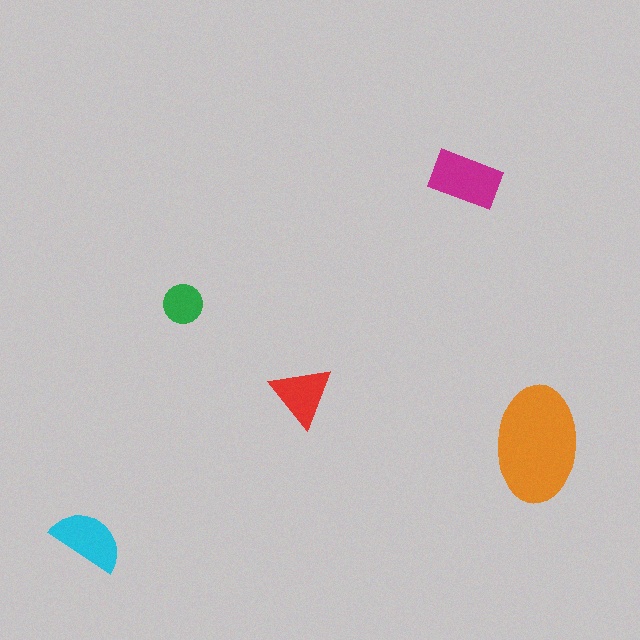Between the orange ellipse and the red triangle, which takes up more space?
The orange ellipse.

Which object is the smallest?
The green circle.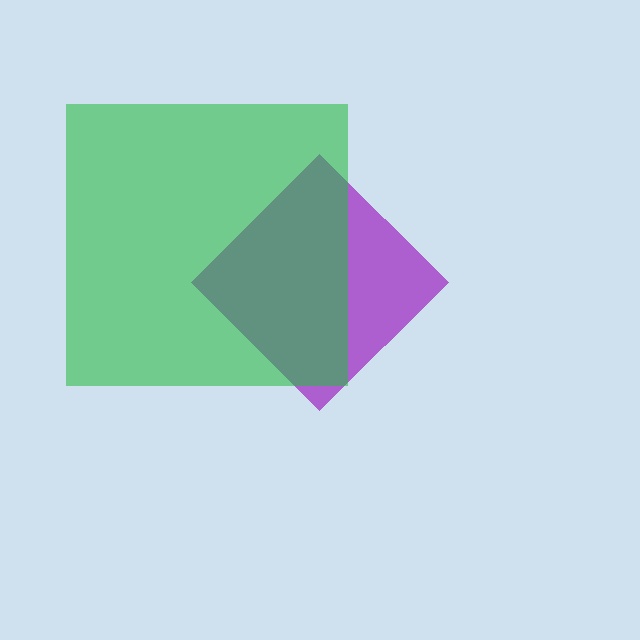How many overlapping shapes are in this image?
There are 2 overlapping shapes in the image.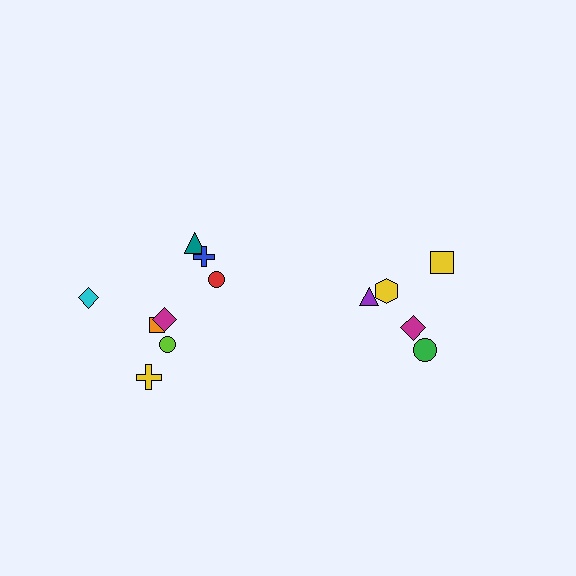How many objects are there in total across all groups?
There are 13 objects.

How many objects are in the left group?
There are 8 objects.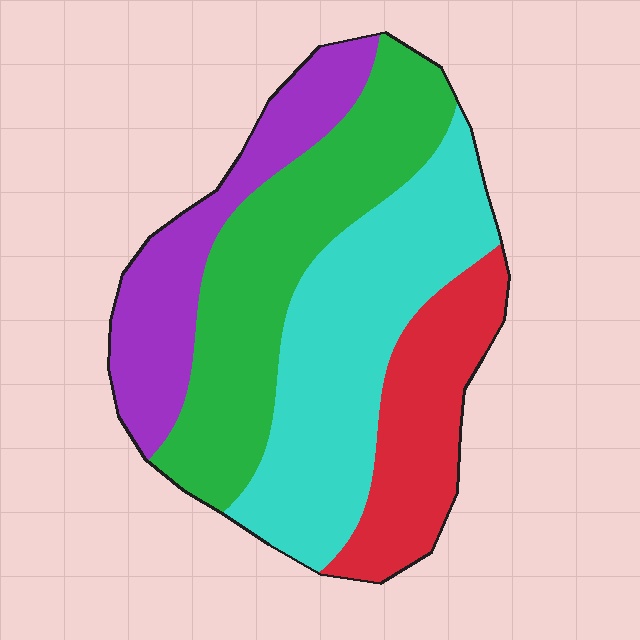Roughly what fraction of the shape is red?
Red covers 18% of the shape.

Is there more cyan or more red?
Cyan.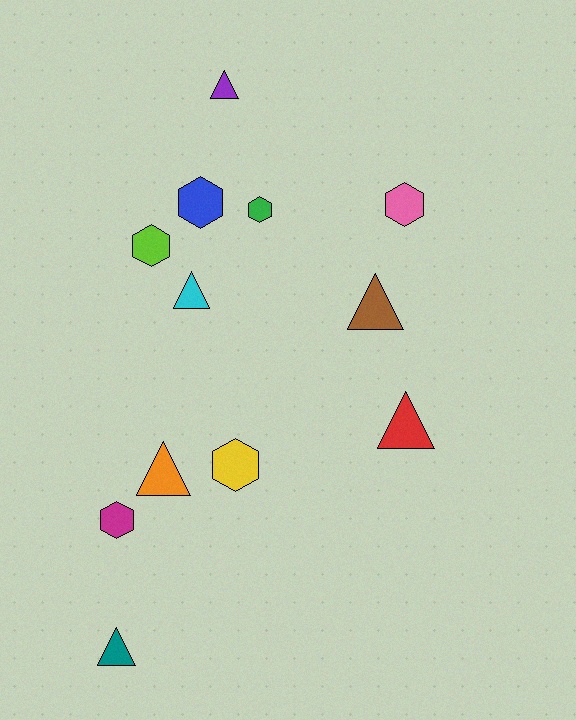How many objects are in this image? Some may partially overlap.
There are 12 objects.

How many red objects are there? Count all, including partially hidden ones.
There is 1 red object.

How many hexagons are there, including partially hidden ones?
There are 6 hexagons.